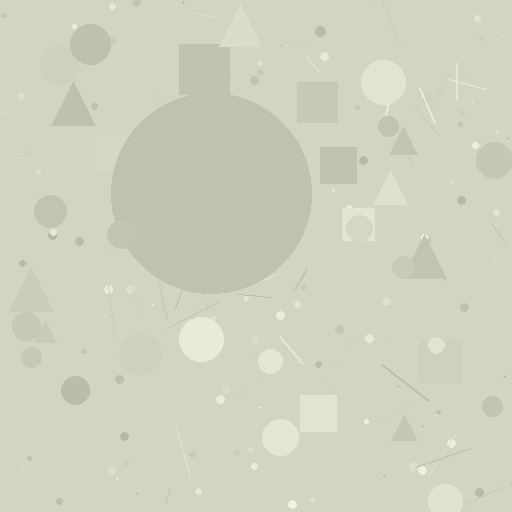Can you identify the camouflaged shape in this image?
The camouflaged shape is a circle.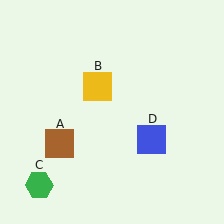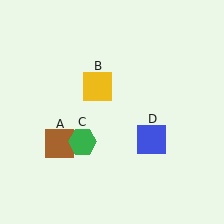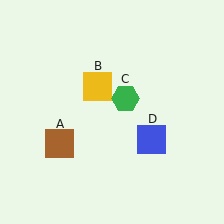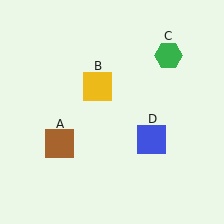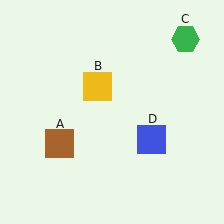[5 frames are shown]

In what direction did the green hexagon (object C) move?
The green hexagon (object C) moved up and to the right.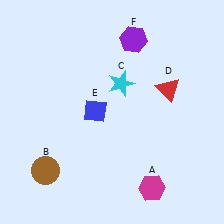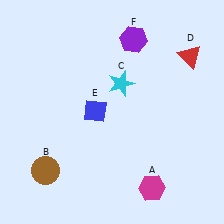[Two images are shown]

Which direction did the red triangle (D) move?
The red triangle (D) moved up.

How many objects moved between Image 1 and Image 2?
1 object moved between the two images.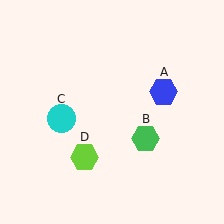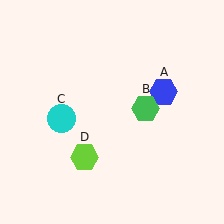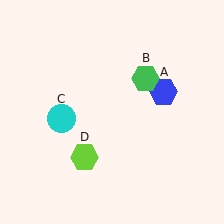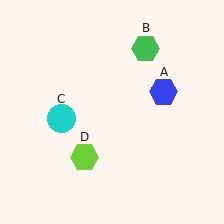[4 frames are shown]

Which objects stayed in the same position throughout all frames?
Blue hexagon (object A) and cyan circle (object C) and lime hexagon (object D) remained stationary.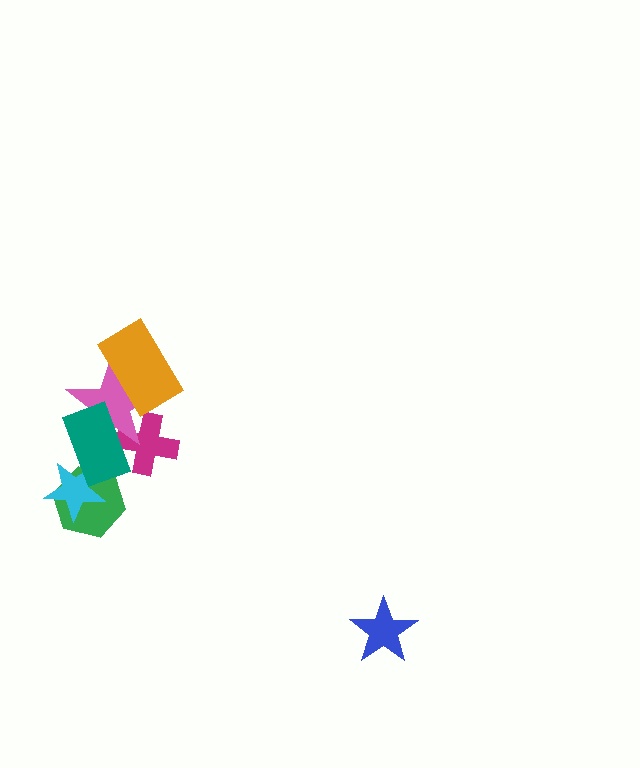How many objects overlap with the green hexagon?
2 objects overlap with the green hexagon.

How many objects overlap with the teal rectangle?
4 objects overlap with the teal rectangle.